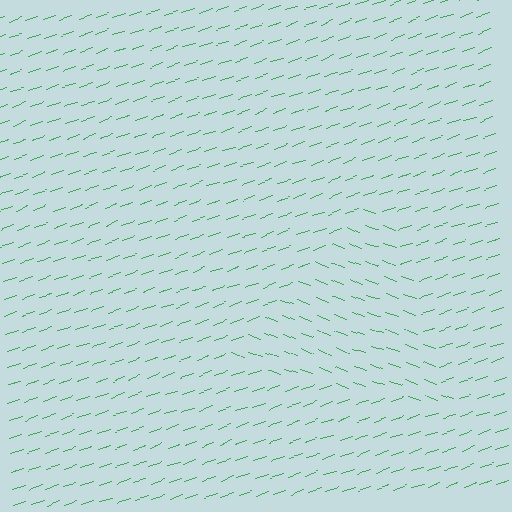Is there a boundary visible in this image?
Yes, there is a texture boundary formed by a change in line orientation.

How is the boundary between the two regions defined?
The boundary is defined purely by a change in line orientation (approximately 39 degrees difference). All lines are the same color and thickness.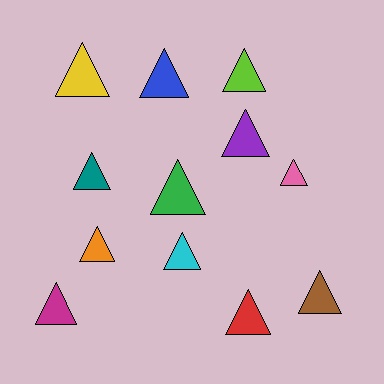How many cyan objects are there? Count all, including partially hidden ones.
There is 1 cyan object.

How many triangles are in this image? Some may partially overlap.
There are 12 triangles.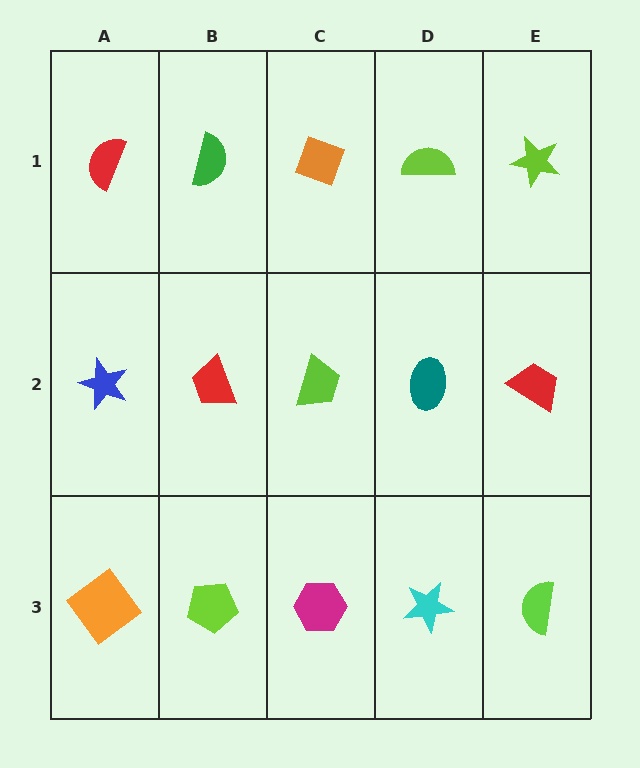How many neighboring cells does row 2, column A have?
3.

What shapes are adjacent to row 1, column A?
A blue star (row 2, column A), a green semicircle (row 1, column B).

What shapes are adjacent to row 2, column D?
A lime semicircle (row 1, column D), a cyan star (row 3, column D), a lime trapezoid (row 2, column C), a red trapezoid (row 2, column E).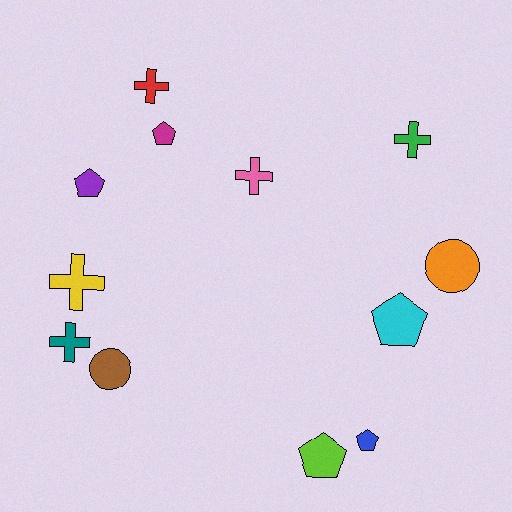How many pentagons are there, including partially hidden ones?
There are 5 pentagons.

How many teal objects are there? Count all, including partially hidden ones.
There is 1 teal object.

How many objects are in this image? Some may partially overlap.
There are 12 objects.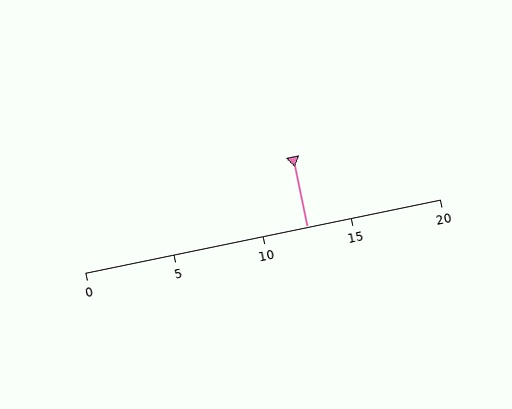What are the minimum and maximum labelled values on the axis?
The axis runs from 0 to 20.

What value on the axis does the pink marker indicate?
The marker indicates approximately 12.5.